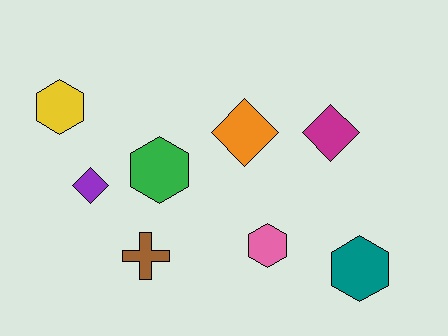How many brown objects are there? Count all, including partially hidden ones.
There is 1 brown object.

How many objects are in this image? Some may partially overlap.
There are 8 objects.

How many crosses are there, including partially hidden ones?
There is 1 cross.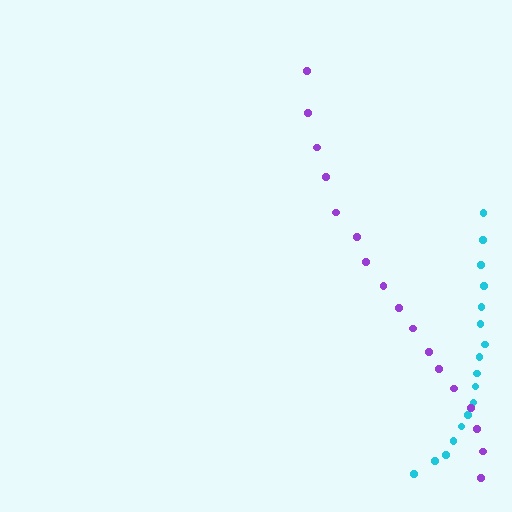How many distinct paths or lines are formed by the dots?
There are 2 distinct paths.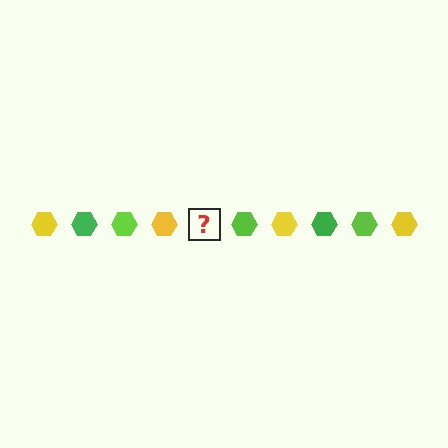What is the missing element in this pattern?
The missing element is a green hexagon.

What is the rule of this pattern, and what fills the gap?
The rule is that the pattern cycles through yellow, green, lime hexagons. The gap should be filled with a green hexagon.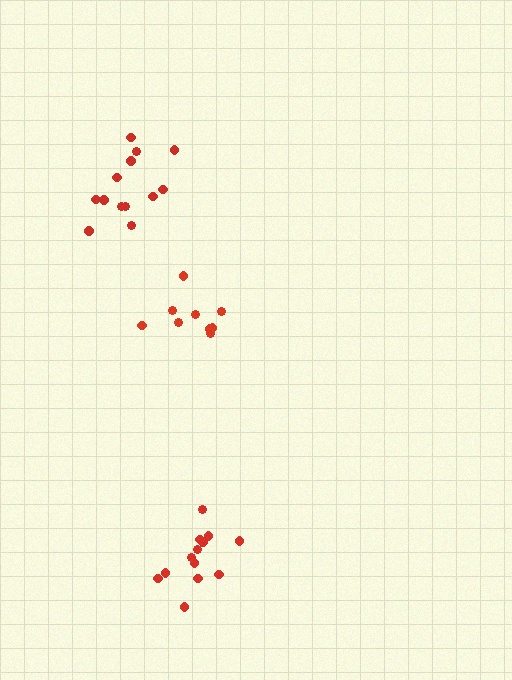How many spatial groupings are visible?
There are 3 spatial groupings.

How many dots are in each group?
Group 1: 9 dots, Group 2: 13 dots, Group 3: 13 dots (35 total).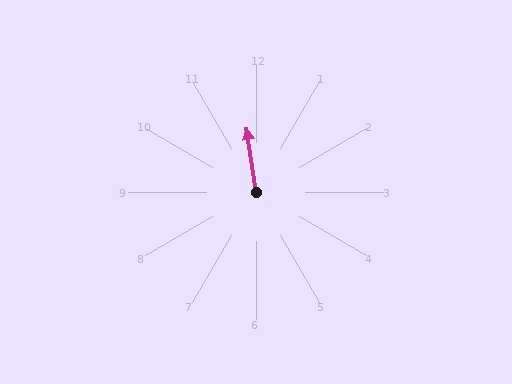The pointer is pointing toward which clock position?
Roughly 12 o'clock.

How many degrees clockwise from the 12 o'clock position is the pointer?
Approximately 352 degrees.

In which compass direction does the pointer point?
North.